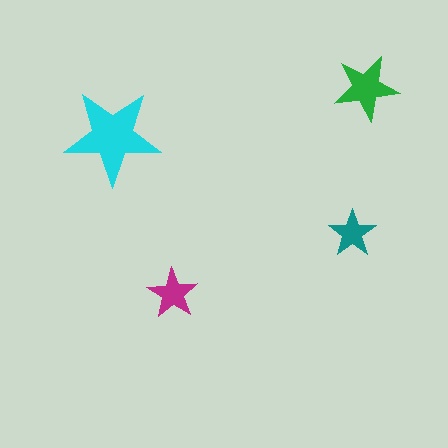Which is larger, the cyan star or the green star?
The cyan one.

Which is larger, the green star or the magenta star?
The green one.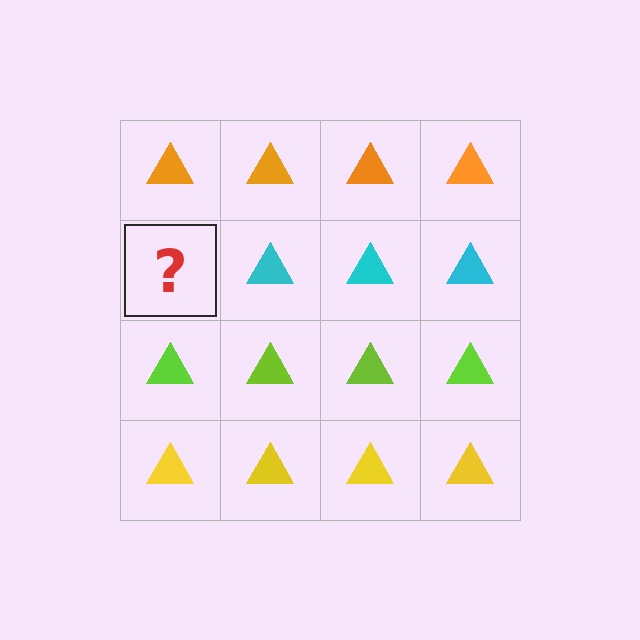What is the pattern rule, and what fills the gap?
The rule is that each row has a consistent color. The gap should be filled with a cyan triangle.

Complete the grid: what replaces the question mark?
The question mark should be replaced with a cyan triangle.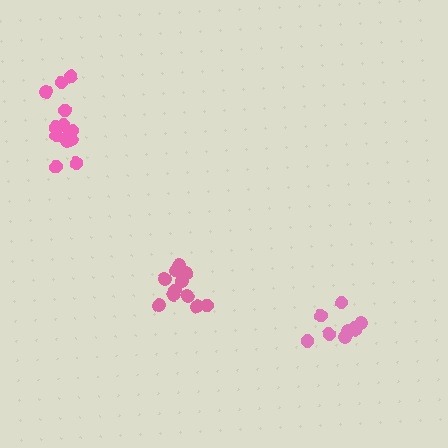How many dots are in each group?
Group 1: 13 dots, Group 2: 9 dots, Group 3: 11 dots (33 total).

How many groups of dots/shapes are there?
There are 3 groups.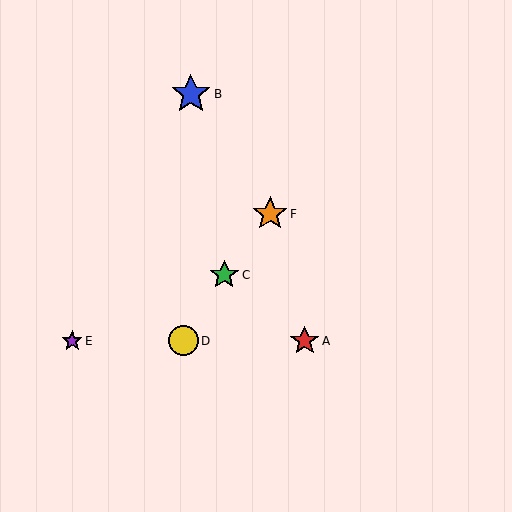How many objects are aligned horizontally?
3 objects (A, D, E) are aligned horizontally.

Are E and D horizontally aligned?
Yes, both are at y≈341.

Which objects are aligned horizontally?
Objects A, D, E are aligned horizontally.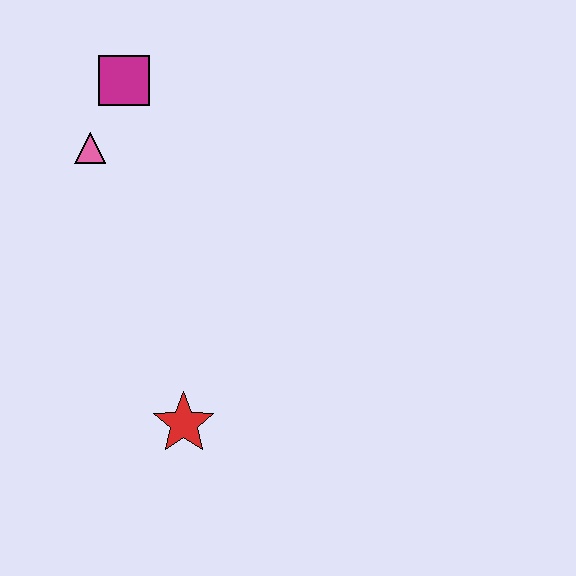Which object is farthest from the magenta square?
The red star is farthest from the magenta square.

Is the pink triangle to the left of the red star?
Yes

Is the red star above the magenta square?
No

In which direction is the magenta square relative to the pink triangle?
The magenta square is above the pink triangle.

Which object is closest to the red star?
The pink triangle is closest to the red star.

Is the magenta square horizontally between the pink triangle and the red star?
Yes